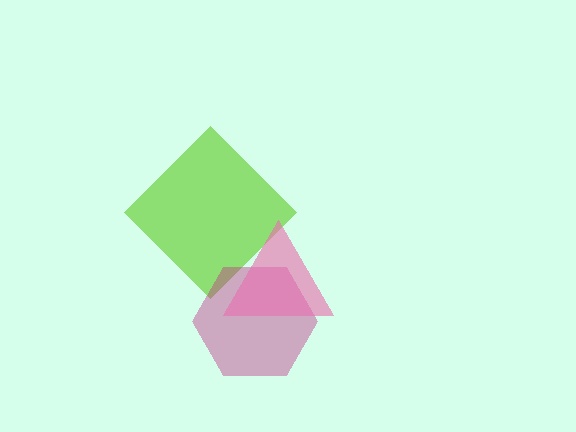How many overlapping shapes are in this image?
There are 3 overlapping shapes in the image.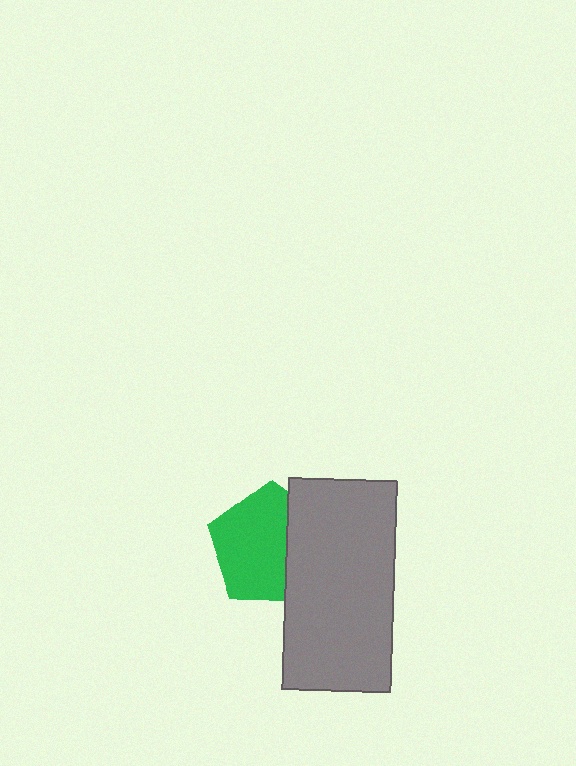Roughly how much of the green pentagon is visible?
Most of it is visible (roughly 67%).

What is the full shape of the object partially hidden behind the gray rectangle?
The partially hidden object is a green pentagon.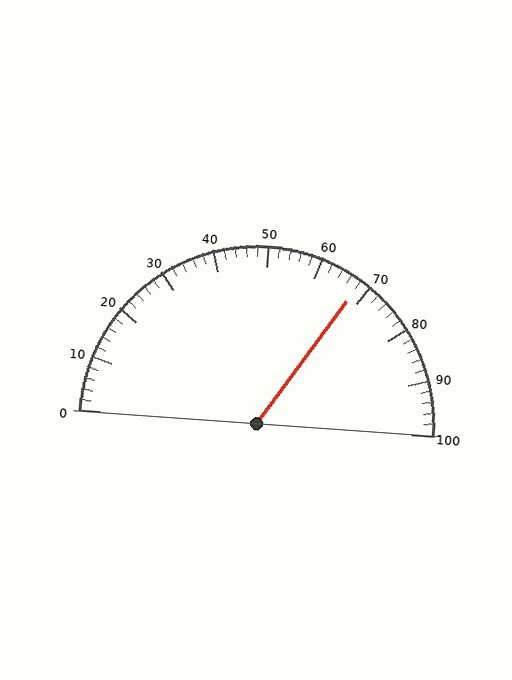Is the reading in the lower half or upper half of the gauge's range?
The reading is in the upper half of the range (0 to 100).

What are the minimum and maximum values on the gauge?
The gauge ranges from 0 to 100.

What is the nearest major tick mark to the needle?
The nearest major tick mark is 70.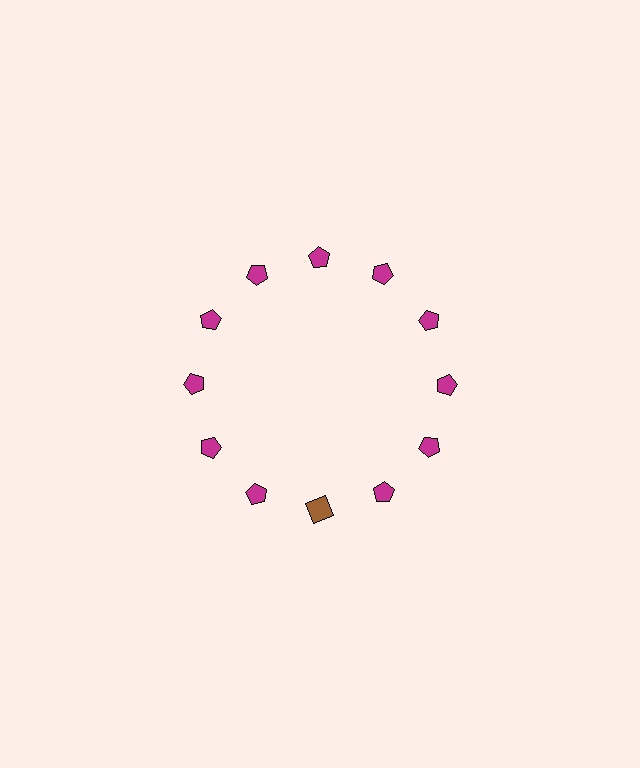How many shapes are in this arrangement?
There are 12 shapes arranged in a ring pattern.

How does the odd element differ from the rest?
It differs in both color (brown instead of magenta) and shape (square instead of pentagon).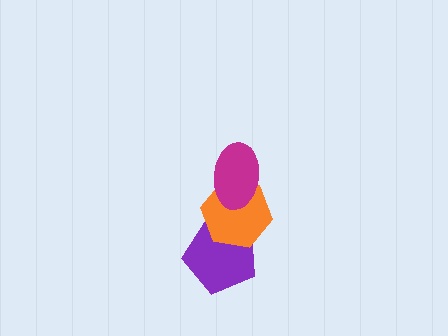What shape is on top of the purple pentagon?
The orange hexagon is on top of the purple pentagon.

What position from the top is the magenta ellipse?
The magenta ellipse is 1st from the top.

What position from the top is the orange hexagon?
The orange hexagon is 2nd from the top.